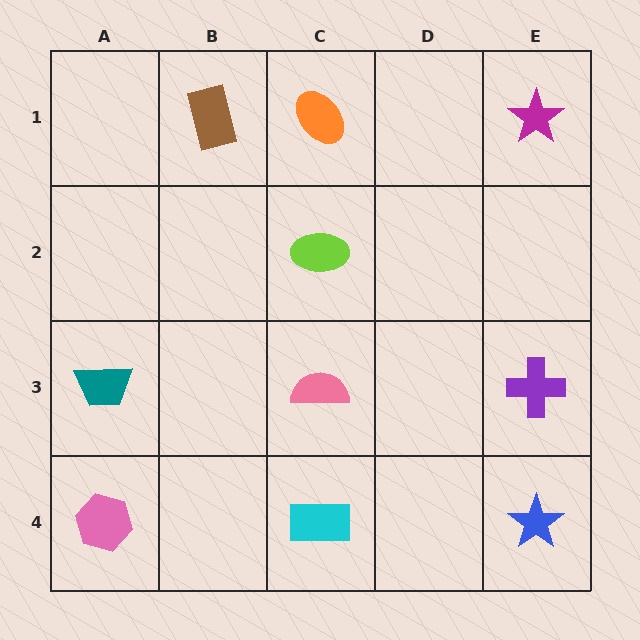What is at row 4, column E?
A blue star.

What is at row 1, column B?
A brown rectangle.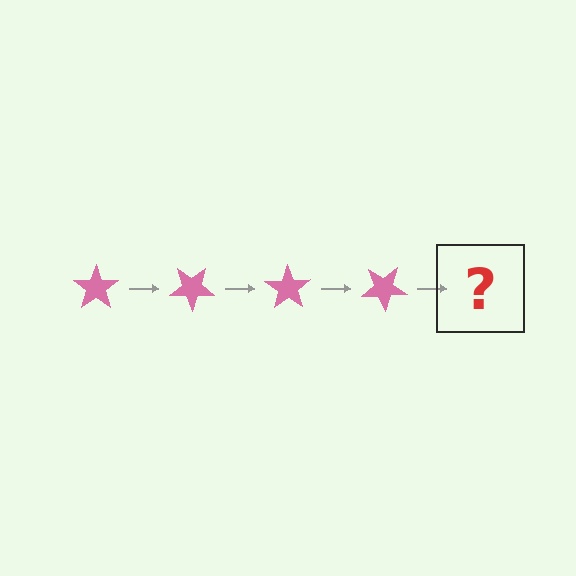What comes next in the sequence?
The next element should be a pink star rotated 140 degrees.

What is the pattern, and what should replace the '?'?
The pattern is that the star rotates 35 degrees each step. The '?' should be a pink star rotated 140 degrees.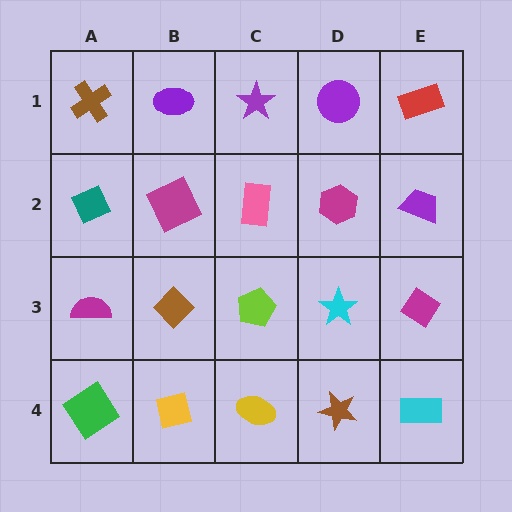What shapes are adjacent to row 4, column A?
A magenta semicircle (row 3, column A), a yellow square (row 4, column B).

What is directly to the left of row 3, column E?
A cyan star.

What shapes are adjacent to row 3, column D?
A magenta hexagon (row 2, column D), a brown star (row 4, column D), a lime pentagon (row 3, column C), a magenta diamond (row 3, column E).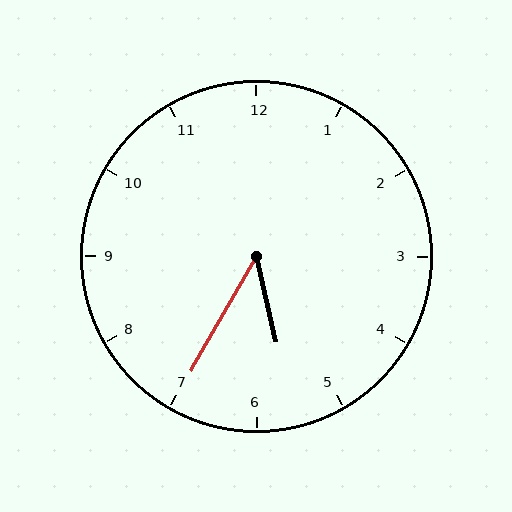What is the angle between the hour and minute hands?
Approximately 42 degrees.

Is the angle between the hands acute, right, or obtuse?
It is acute.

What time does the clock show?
5:35.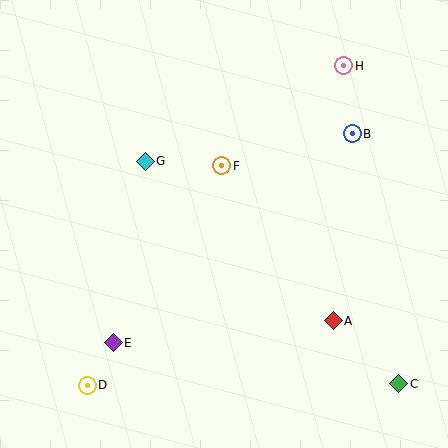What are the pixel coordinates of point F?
Point F is at (222, 166).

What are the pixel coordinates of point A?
Point A is at (333, 321).